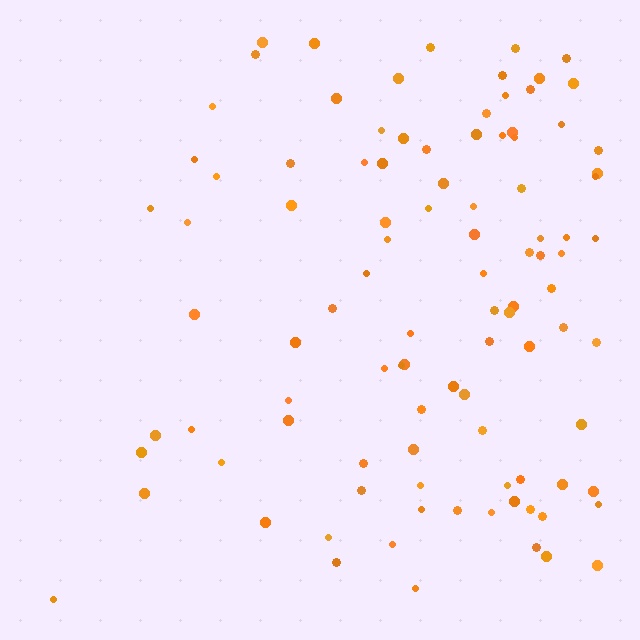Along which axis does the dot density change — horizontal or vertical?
Horizontal.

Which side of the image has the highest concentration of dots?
The right.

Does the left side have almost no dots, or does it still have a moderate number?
Still a moderate number, just noticeably fewer than the right.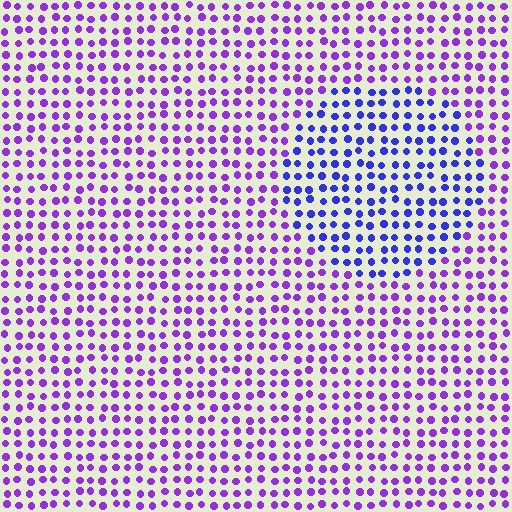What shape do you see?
I see a circle.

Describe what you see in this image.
The image is filled with small purple elements in a uniform arrangement. A circle-shaped region is visible where the elements are tinted to a slightly different hue, forming a subtle color boundary.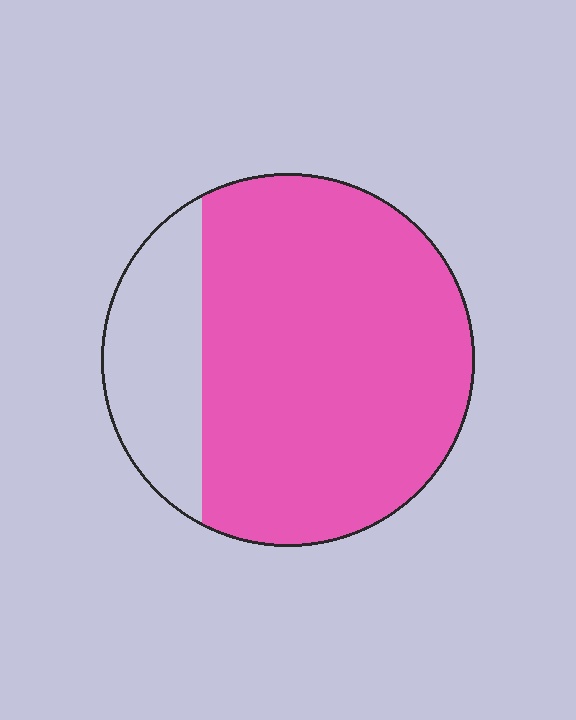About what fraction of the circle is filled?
About four fifths (4/5).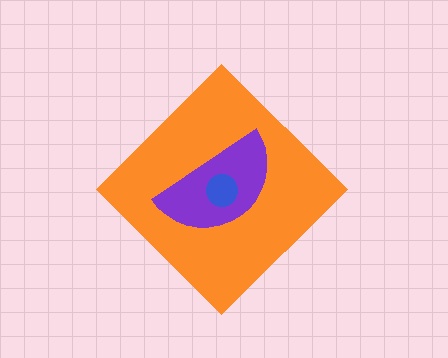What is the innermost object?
The blue circle.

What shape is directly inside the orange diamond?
The purple semicircle.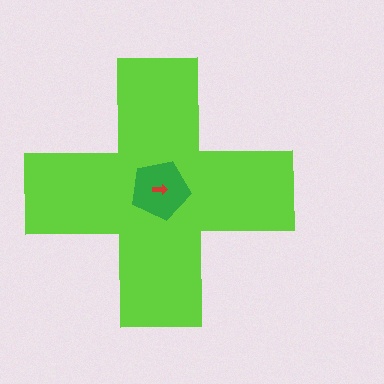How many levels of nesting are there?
3.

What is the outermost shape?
The lime cross.